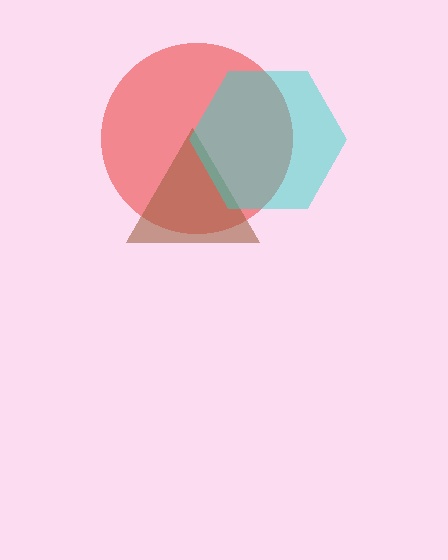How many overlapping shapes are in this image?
There are 3 overlapping shapes in the image.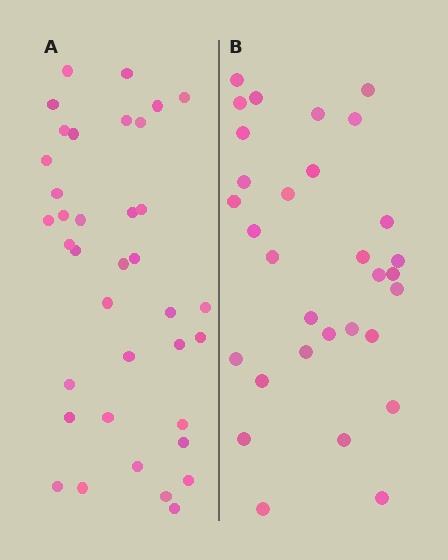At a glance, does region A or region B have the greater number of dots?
Region A (the left region) has more dots.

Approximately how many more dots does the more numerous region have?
Region A has about 6 more dots than region B.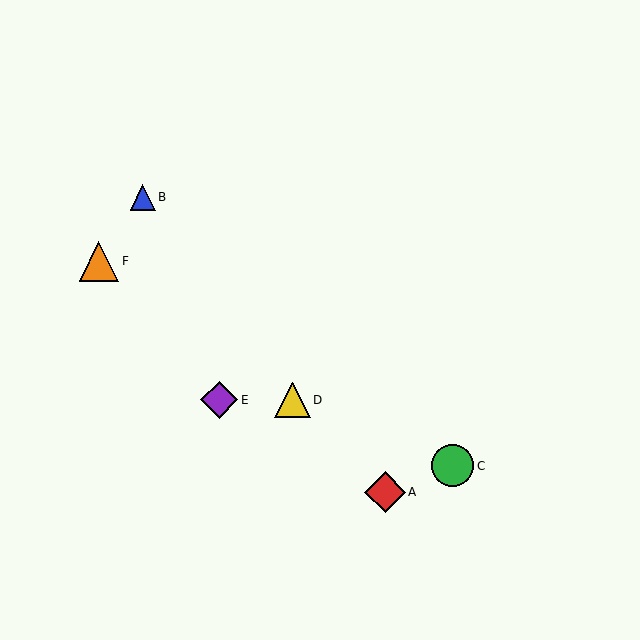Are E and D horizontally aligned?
Yes, both are at y≈400.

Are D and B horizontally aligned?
No, D is at y≈400 and B is at y≈197.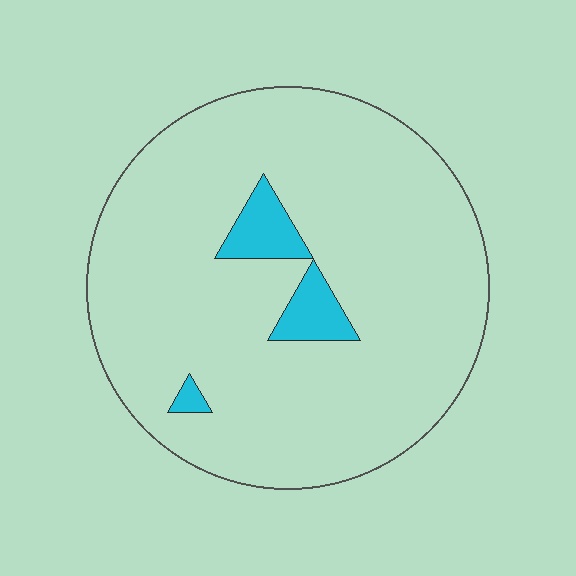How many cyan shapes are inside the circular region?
3.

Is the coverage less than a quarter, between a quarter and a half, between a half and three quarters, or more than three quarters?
Less than a quarter.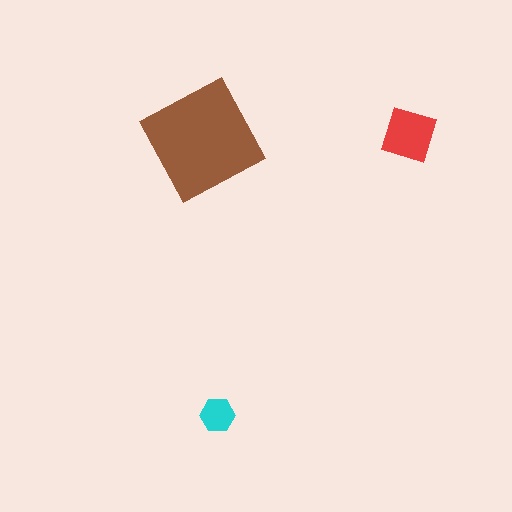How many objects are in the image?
There are 3 objects in the image.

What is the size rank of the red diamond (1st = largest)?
2nd.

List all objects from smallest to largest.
The cyan hexagon, the red diamond, the brown square.